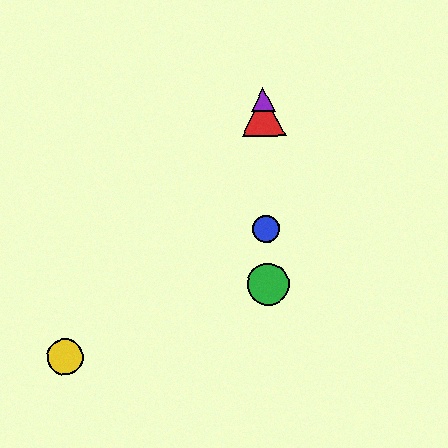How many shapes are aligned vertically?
4 shapes (the red triangle, the blue circle, the green circle, the purple triangle) are aligned vertically.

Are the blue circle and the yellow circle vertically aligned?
No, the blue circle is at x≈266 and the yellow circle is at x≈65.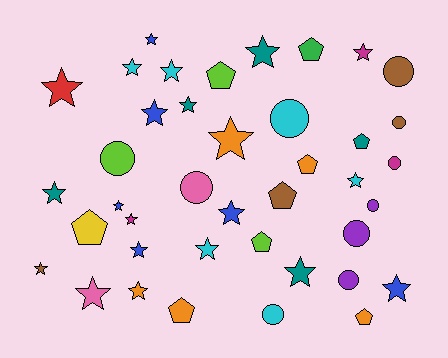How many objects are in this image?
There are 40 objects.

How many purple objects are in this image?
There are 3 purple objects.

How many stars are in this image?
There are 21 stars.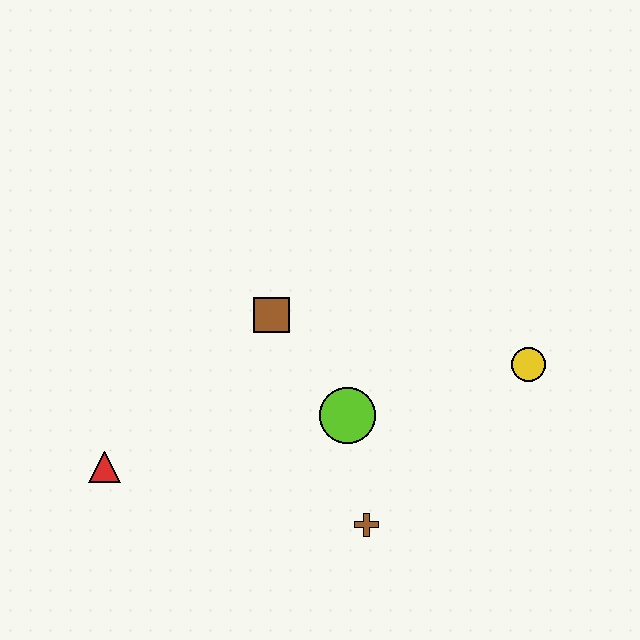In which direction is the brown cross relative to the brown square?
The brown cross is below the brown square.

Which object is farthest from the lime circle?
The red triangle is farthest from the lime circle.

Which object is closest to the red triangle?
The brown square is closest to the red triangle.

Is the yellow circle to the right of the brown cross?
Yes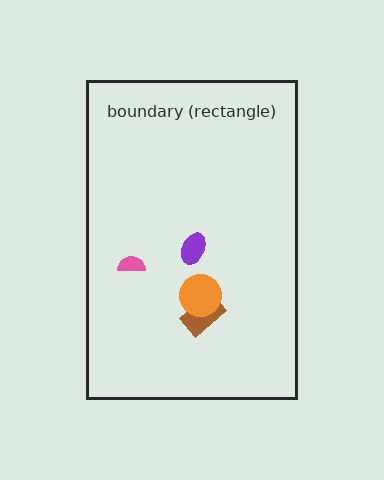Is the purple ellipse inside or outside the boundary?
Inside.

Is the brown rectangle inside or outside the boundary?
Inside.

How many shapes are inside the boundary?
4 inside, 0 outside.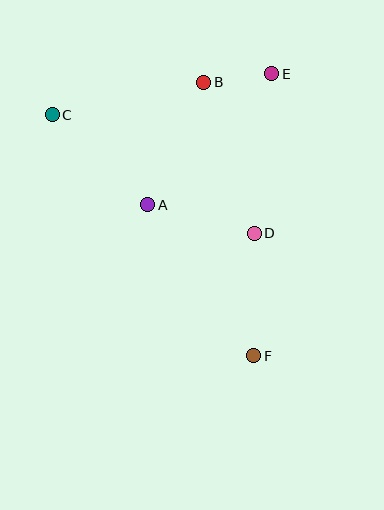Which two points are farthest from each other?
Points C and F are farthest from each other.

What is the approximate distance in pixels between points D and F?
The distance between D and F is approximately 122 pixels.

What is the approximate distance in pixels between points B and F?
The distance between B and F is approximately 278 pixels.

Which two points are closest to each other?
Points B and E are closest to each other.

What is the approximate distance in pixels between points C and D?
The distance between C and D is approximately 234 pixels.